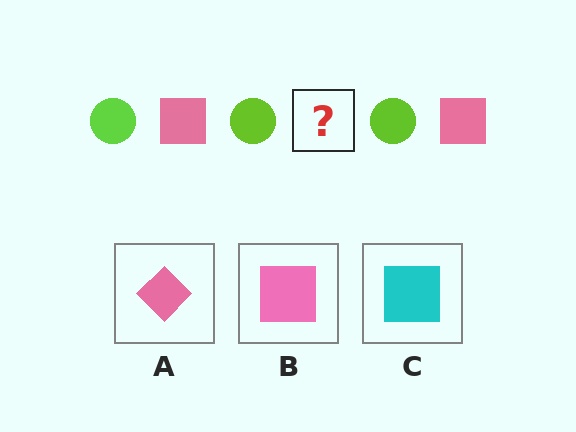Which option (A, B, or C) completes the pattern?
B.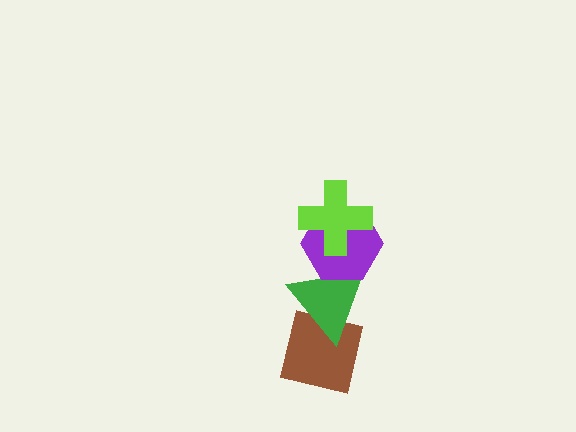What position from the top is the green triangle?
The green triangle is 3rd from the top.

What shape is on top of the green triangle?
The purple hexagon is on top of the green triangle.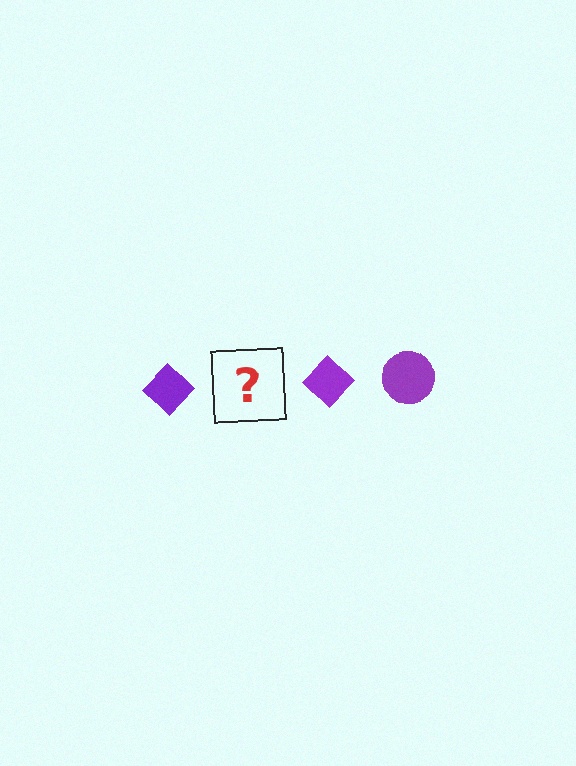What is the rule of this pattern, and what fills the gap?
The rule is that the pattern cycles through diamond, circle shapes in purple. The gap should be filled with a purple circle.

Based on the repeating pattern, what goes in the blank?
The blank should be a purple circle.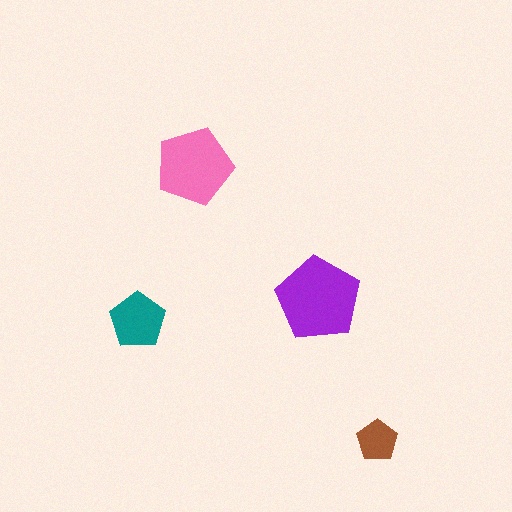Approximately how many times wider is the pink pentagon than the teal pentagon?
About 1.5 times wider.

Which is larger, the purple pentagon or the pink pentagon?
The purple one.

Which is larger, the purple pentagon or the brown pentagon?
The purple one.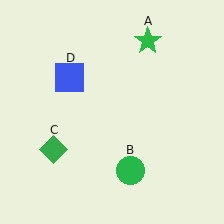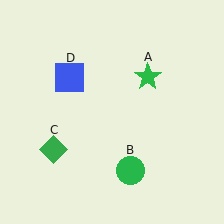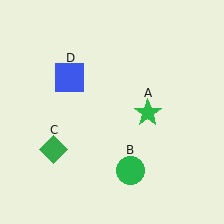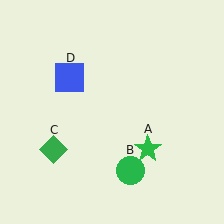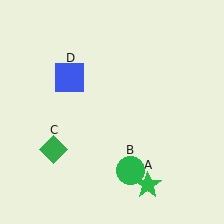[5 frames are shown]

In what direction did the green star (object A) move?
The green star (object A) moved down.